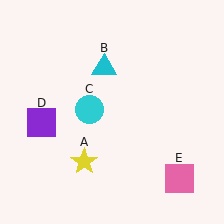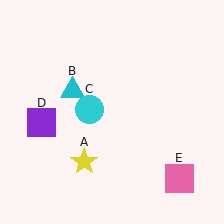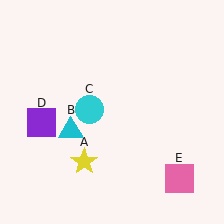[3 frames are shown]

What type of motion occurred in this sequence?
The cyan triangle (object B) rotated counterclockwise around the center of the scene.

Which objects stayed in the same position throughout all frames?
Yellow star (object A) and cyan circle (object C) and purple square (object D) and pink square (object E) remained stationary.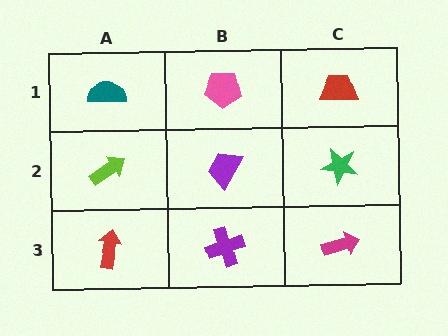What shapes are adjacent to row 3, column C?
A green star (row 2, column C), a purple cross (row 3, column B).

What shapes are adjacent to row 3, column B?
A purple trapezoid (row 2, column B), a red arrow (row 3, column A), a magenta arrow (row 3, column C).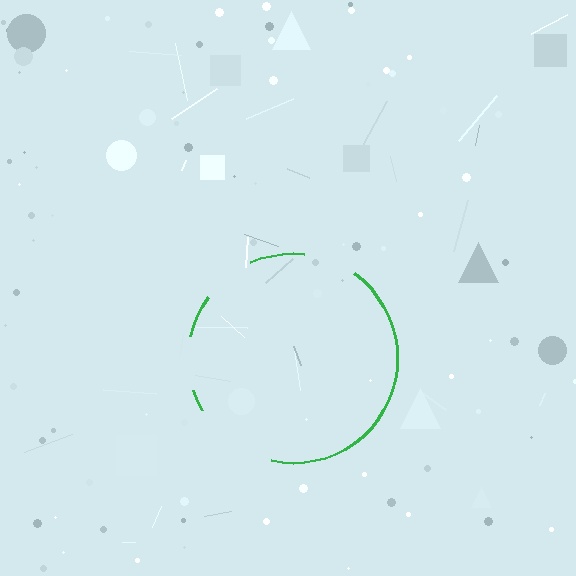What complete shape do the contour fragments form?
The contour fragments form a circle.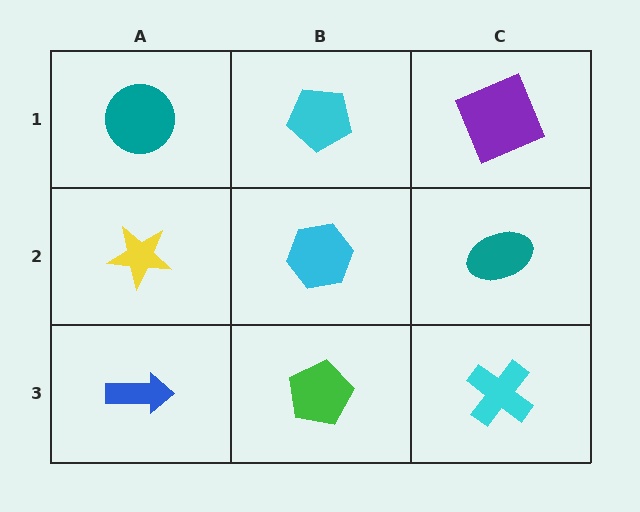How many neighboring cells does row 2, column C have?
3.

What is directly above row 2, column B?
A cyan pentagon.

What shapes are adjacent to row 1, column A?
A yellow star (row 2, column A), a cyan pentagon (row 1, column B).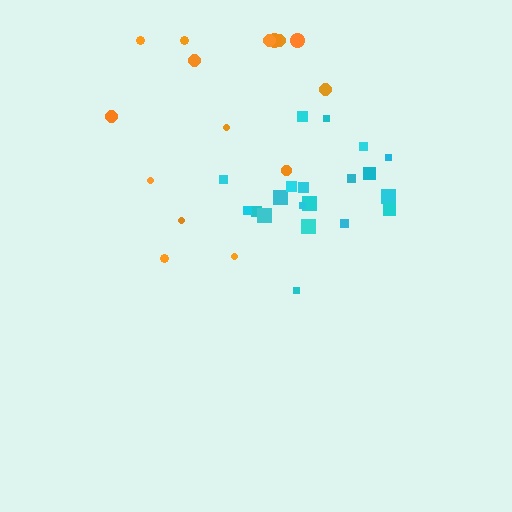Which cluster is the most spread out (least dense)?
Orange.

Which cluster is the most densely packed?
Cyan.